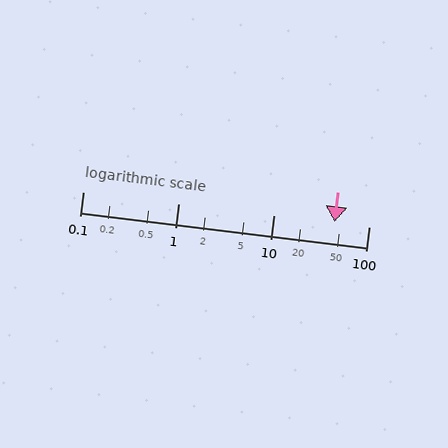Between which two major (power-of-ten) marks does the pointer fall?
The pointer is between 10 and 100.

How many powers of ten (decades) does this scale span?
The scale spans 3 decades, from 0.1 to 100.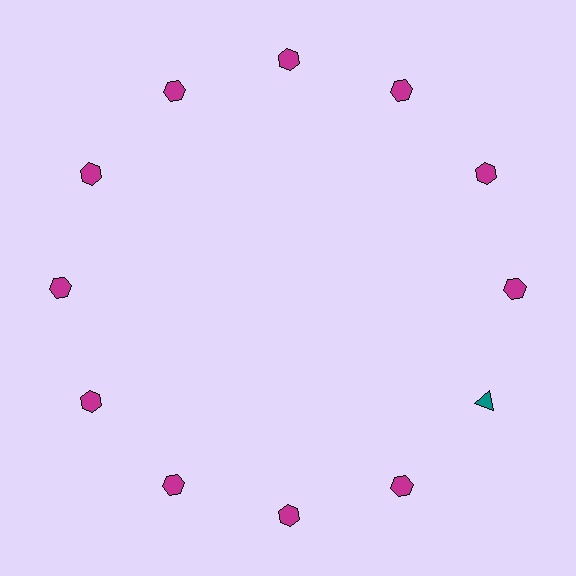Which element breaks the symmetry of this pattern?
The teal triangle at roughly the 4 o'clock position breaks the symmetry. All other shapes are magenta hexagons.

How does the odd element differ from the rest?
It differs in both color (teal instead of magenta) and shape (triangle instead of hexagon).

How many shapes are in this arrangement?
There are 12 shapes arranged in a ring pattern.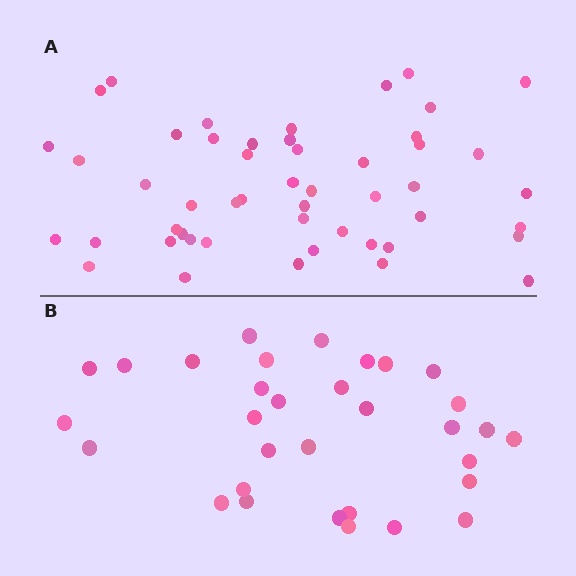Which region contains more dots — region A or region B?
Region A (the top region) has more dots.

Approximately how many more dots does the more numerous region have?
Region A has approximately 20 more dots than region B.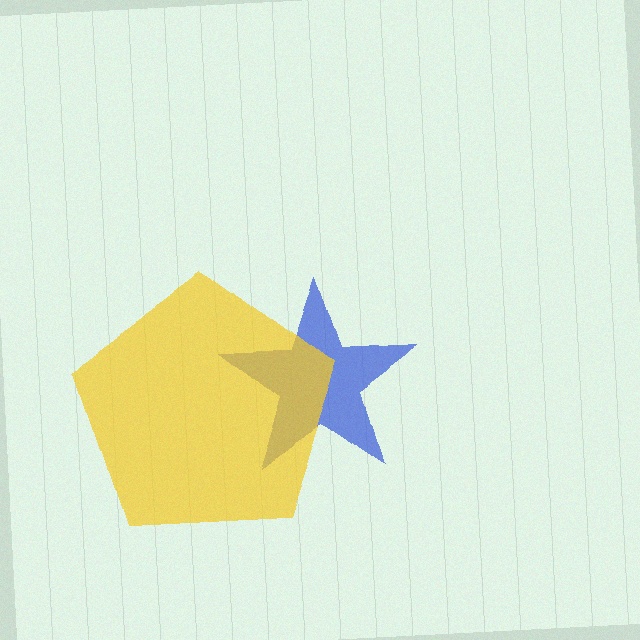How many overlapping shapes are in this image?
There are 2 overlapping shapes in the image.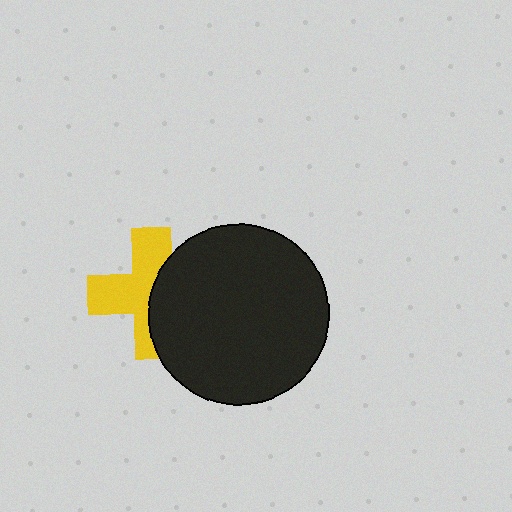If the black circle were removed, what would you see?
You would see the complete yellow cross.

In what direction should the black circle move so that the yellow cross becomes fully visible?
The black circle should move right. That is the shortest direction to clear the overlap and leave the yellow cross fully visible.